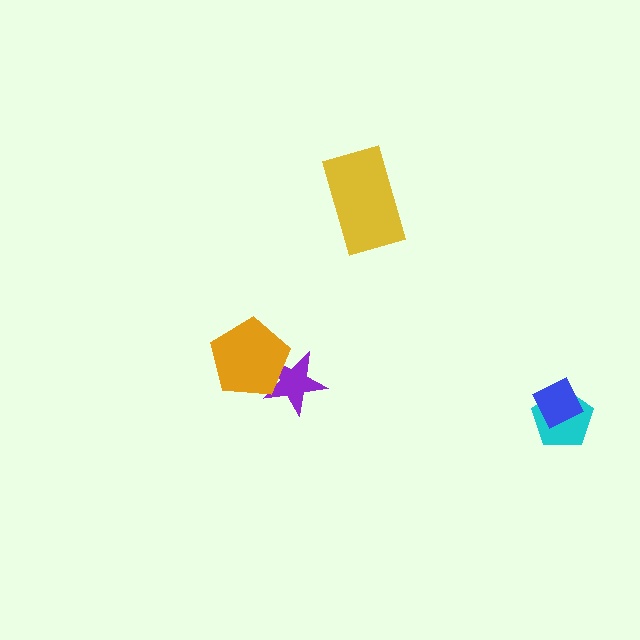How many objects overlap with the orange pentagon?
1 object overlaps with the orange pentagon.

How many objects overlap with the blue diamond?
1 object overlaps with the blue diamond.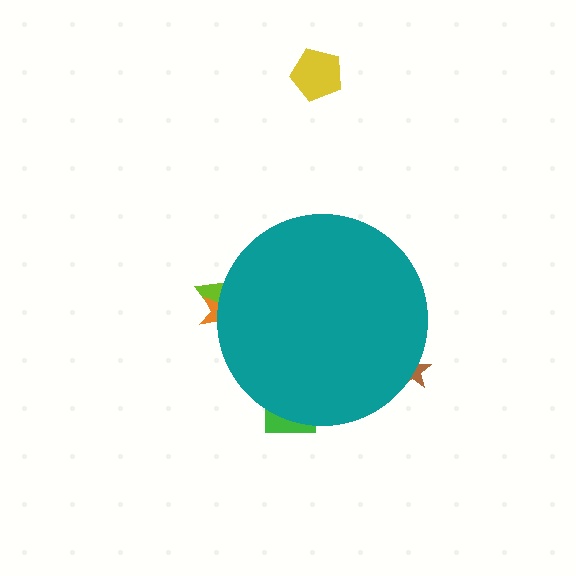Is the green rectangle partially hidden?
Yes, the green rectangle is partially hidden behind the teal circle.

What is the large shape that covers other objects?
A teal circle.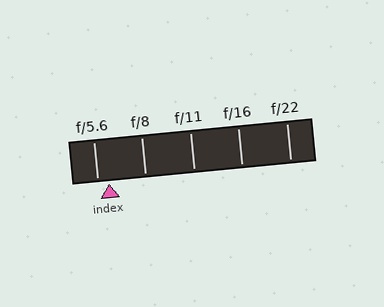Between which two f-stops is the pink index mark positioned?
The index mark is between f/5.6 and f/8.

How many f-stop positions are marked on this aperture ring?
There are 5 f-stop positions marked.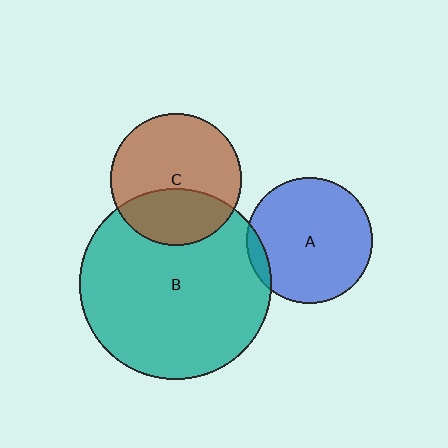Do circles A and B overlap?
Yes.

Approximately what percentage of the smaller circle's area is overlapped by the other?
Approximately 5%.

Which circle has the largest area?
Circle B (teal).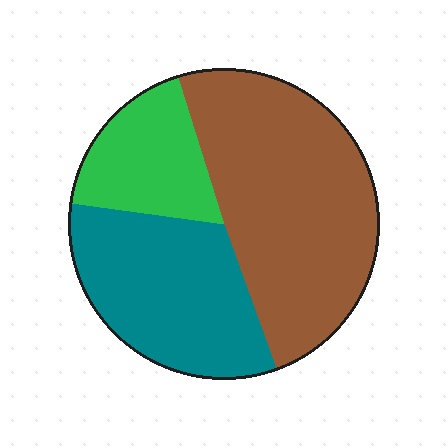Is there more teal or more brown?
Brown.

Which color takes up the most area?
Brown, at roughly 50%.